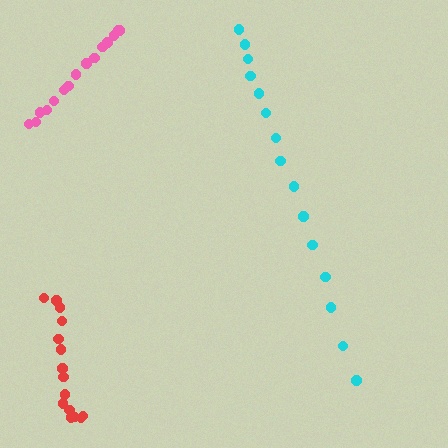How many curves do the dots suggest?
There are 3 distinct paths.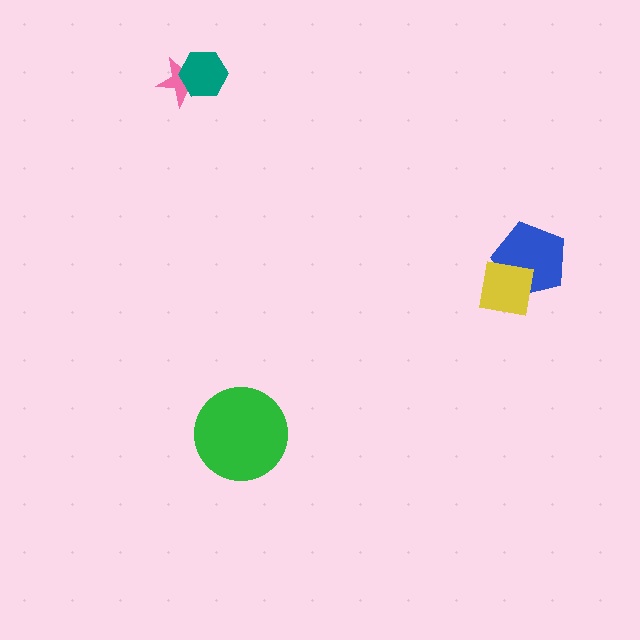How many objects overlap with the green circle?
0 objects overlap with the green circle.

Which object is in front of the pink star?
The teal hexagon is in front of the pink star.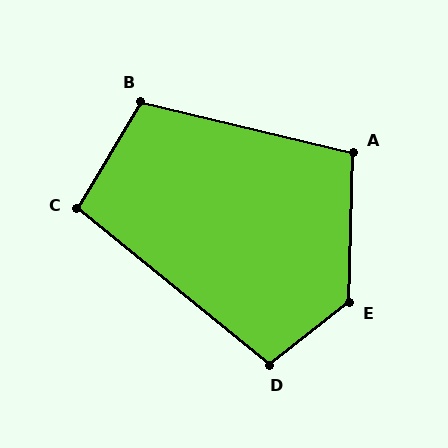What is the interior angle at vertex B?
Approximately 108 degrees (obtuse).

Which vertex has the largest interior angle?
E, at approximately 129 degrees.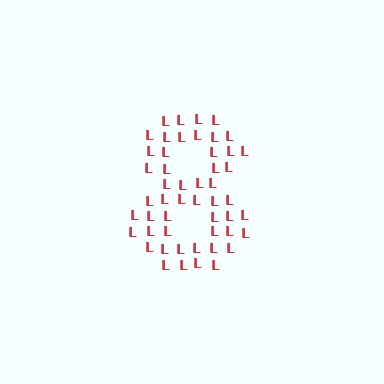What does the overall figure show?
The overall figure shows the digit 8.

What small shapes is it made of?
It is made of small letter L's.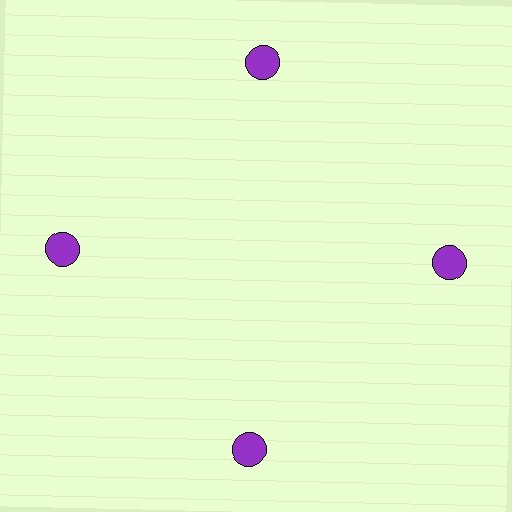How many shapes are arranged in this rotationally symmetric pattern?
There are 4 shapes, arranged in 4 groups of 1.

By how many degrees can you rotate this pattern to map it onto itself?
The pattern maps onto itself every 90 degrees of rotation.